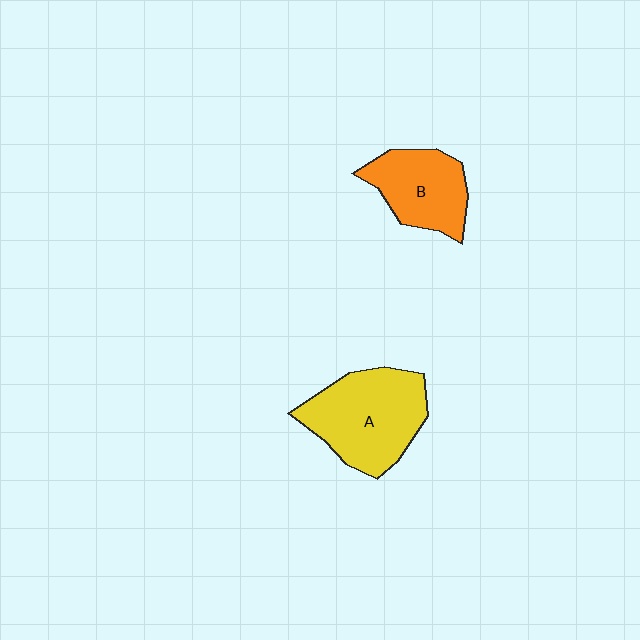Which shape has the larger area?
Shape A (yellow).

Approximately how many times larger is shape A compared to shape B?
Approximately 1.4 times.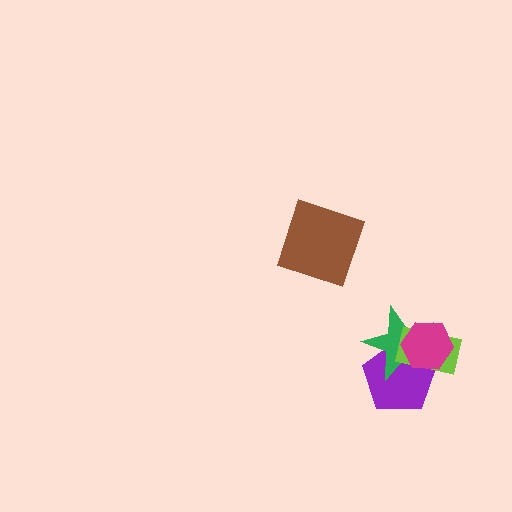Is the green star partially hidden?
Yes, it is partially covered by another shape.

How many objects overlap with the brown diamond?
0 objects overlap with the brown diamond.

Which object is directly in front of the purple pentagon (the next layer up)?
The green star is directly in front of the purple pentagon.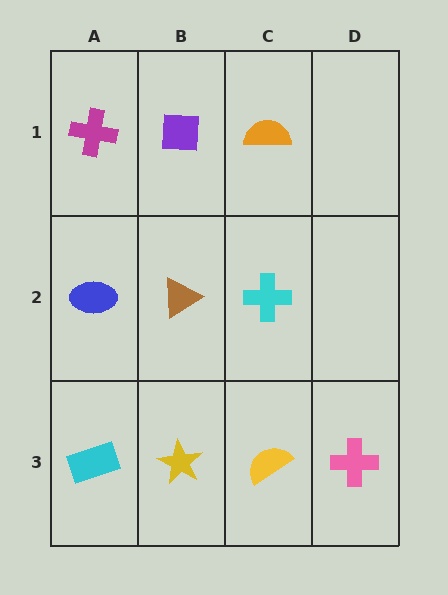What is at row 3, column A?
A cyan rectangle.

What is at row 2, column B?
A brown triangle.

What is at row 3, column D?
A pink cross.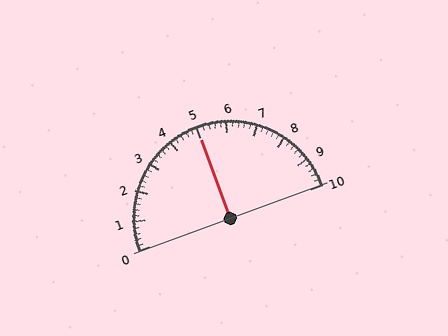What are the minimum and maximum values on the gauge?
The gauge ranges from 0 to 10.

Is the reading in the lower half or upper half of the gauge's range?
The reading is in the upper half of the range (0 to 10).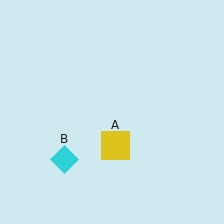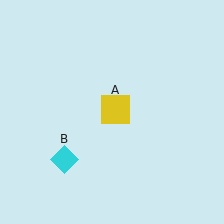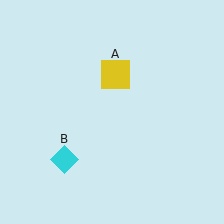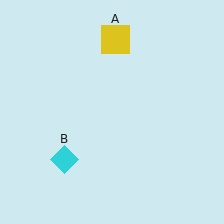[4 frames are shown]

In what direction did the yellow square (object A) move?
The yellow square (object A) moved up.